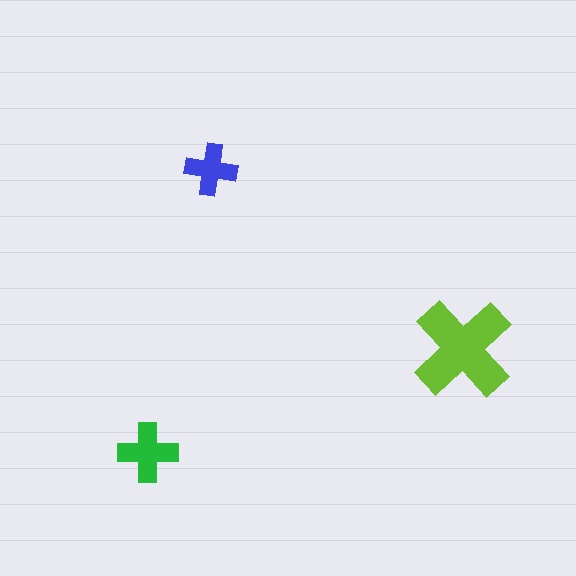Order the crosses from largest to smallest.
the lime one, the green one, the blue one.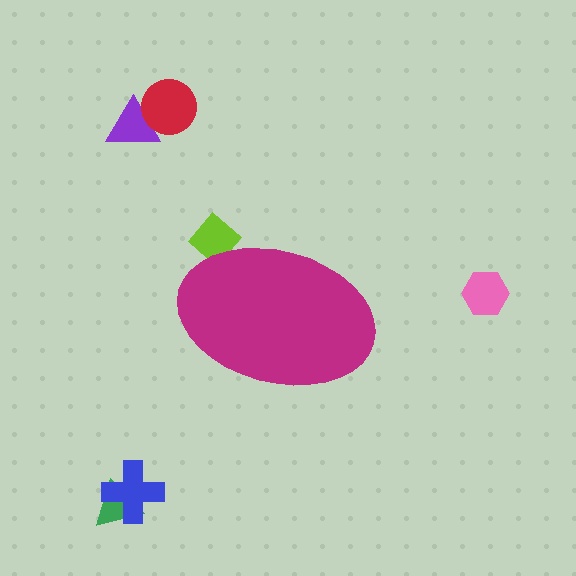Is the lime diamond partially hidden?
Yes, the lime diamond is partially hidden behind the magenta ellipse.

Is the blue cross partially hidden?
No, the blue cross is fully visible.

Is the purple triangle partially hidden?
No, the purple triangle is fully visible.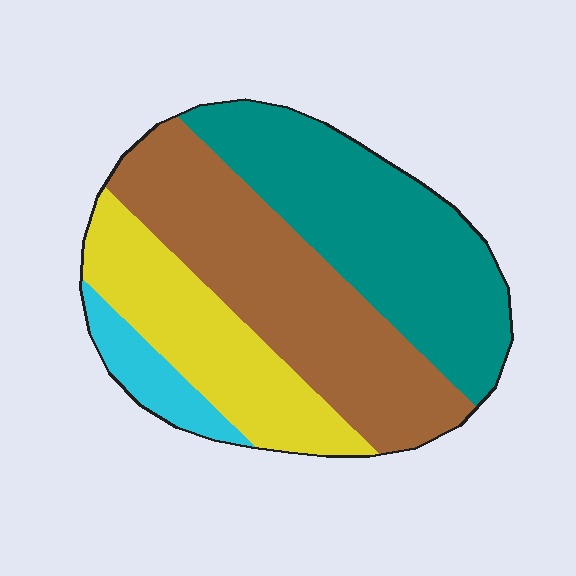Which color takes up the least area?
Cyan, at roughly 5%.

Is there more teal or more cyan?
Teal.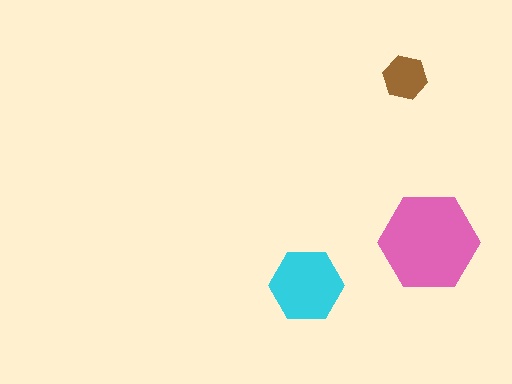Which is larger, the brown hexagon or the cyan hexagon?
The cyan one.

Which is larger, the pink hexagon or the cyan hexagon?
The pink one.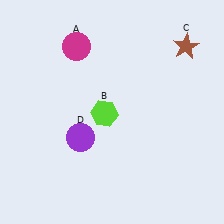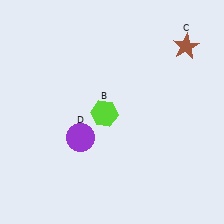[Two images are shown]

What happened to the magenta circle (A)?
The magenta circle (A) was removed in Image 2. It was in the top-left area of Image 1.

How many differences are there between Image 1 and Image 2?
There is 1 difference between the two images.